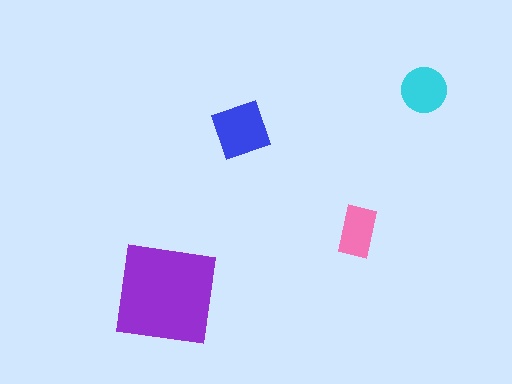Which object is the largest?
The purple square.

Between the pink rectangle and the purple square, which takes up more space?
The purple square.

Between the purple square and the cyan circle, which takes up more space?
The purple square.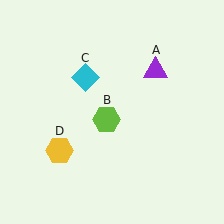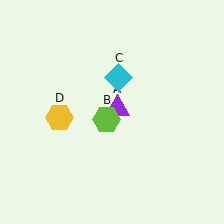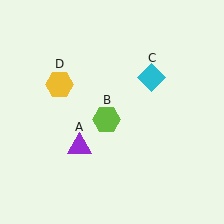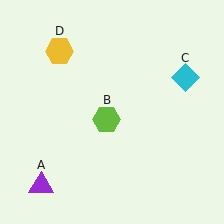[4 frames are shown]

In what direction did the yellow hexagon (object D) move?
The yellow hexagon (object D) moved up.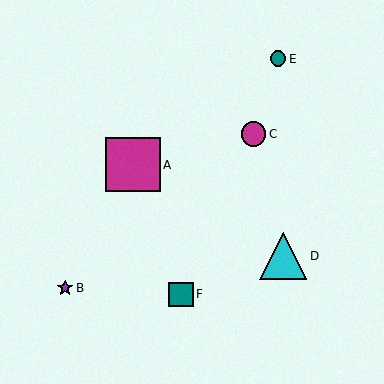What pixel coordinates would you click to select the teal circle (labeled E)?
Click at (278, 59) to select the teal circle E.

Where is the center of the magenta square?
The center of the magenta square is at (133, 165).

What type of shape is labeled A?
Shape A is a magenta square.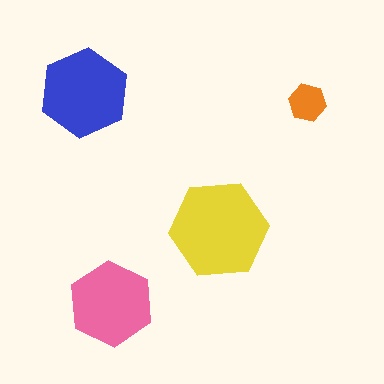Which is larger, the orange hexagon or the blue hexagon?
The blue one.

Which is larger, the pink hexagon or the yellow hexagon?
The yellow one.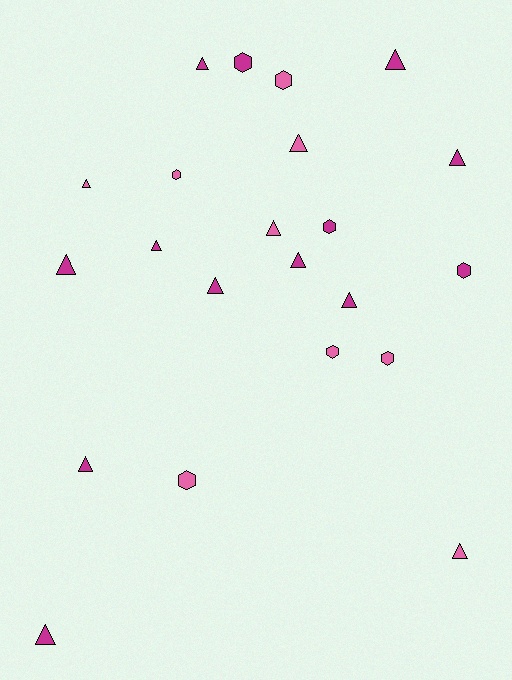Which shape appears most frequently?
Triangle, with 14 objects.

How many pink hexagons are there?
There are 5 pink hexagons.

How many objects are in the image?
There are 22 objects.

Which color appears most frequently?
Magenta, with 13 objects.